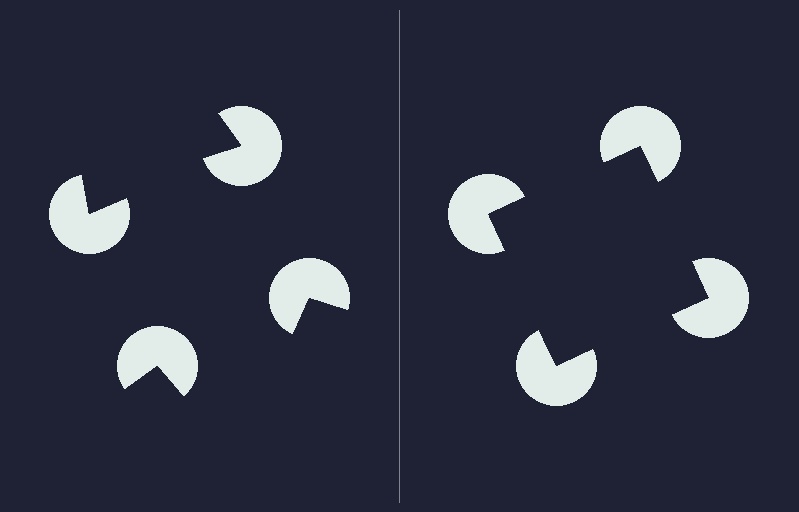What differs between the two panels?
The pac-man discs are positioned identically on both sides; only the wedge orientations differ. On the right they align to a square; on the left they are misaligned.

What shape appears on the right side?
An illusory square.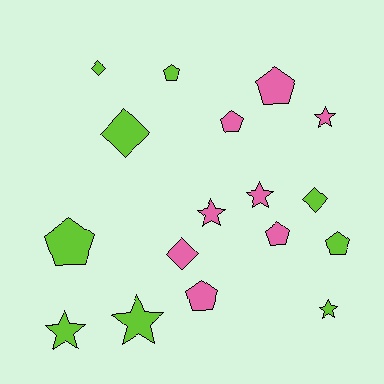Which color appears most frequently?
Lime, with 9 objects.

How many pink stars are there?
There are 3 pink stars.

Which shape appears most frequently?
Pentagon, with 7 objects.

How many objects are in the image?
There are 17 objects.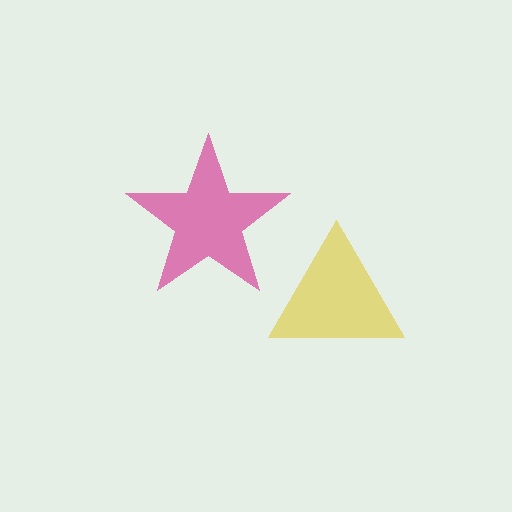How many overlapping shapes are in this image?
There are 2 overlapping shapes in the image.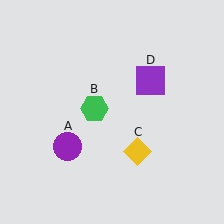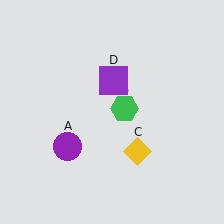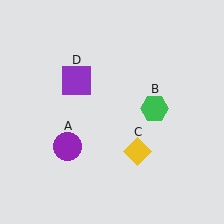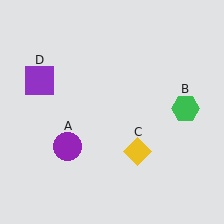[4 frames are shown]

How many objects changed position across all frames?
2 objects changed position: green hexagon (object B), purple square (object D).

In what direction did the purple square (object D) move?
The purple square (object D) moved left.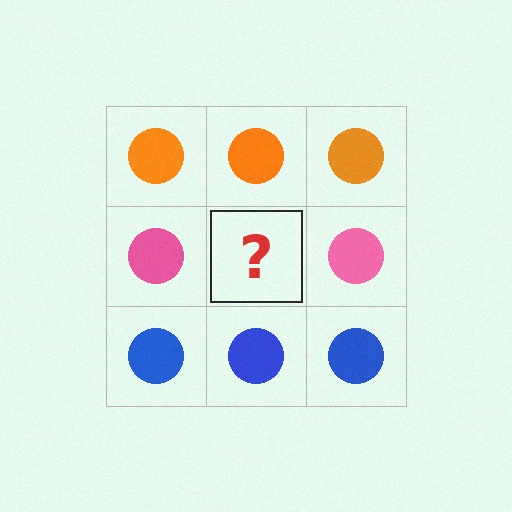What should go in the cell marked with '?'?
The missing cell should contain a pink circle.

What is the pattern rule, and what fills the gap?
The rule is that each row has a consistent color. The gap should be filled with a pink circle.